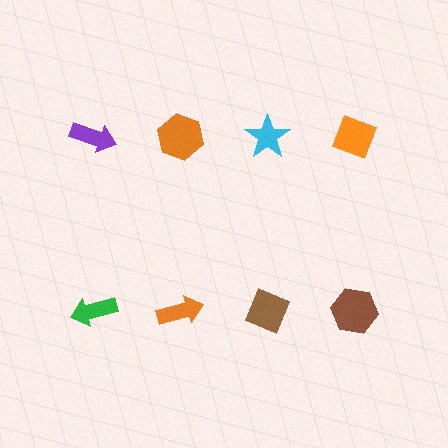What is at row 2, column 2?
An orange arrow.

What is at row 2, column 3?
A brown diamond.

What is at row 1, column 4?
An orange diamond.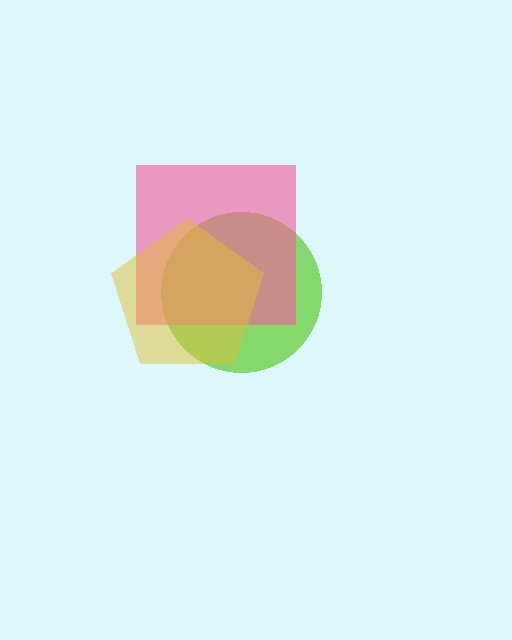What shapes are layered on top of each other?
The layered shapes are: a lime circle, a pink square, a yellow pentagon.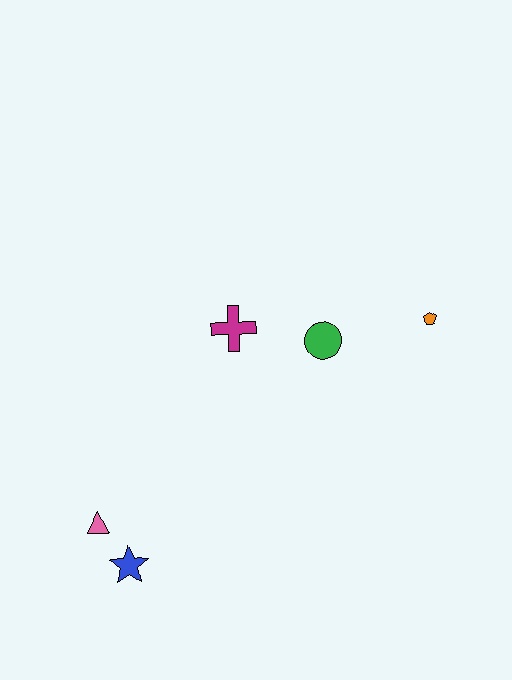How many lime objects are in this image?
There are no lime objects.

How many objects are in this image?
There are 5 objects.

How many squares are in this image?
There are no squares.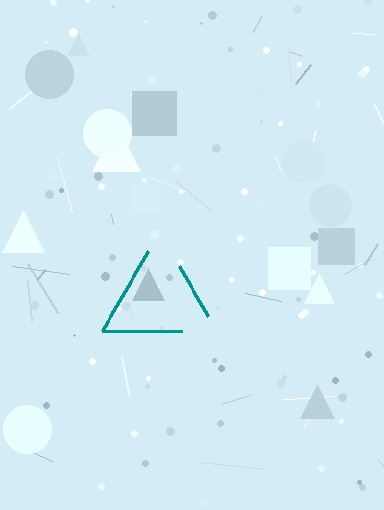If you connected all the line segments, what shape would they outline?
They would outline a triangle.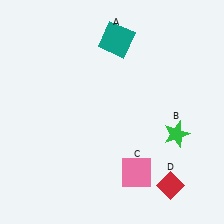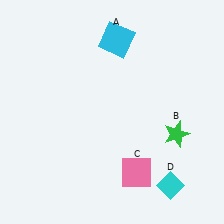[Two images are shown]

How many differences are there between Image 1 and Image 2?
There are 2 differences between the two images.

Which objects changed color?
A changed from teal to cyan. D changed from red to cyan.